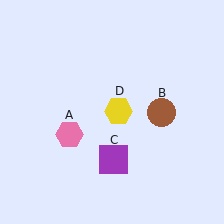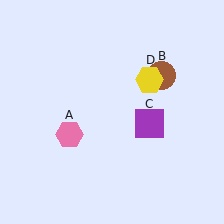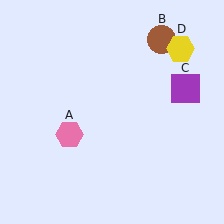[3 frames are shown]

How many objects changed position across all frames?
3 objects changed position: brown circle (object B), purple square (object C), yellow hexagon (object D).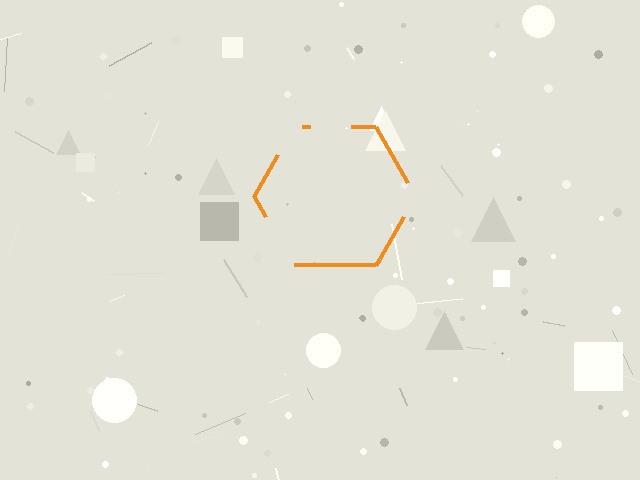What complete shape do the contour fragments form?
The contour fragments form a hexagon.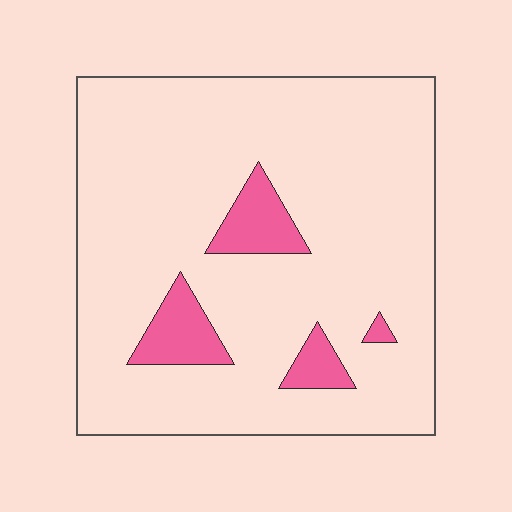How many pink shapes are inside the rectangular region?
4.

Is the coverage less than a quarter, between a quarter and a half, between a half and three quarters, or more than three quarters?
Less than a quarter.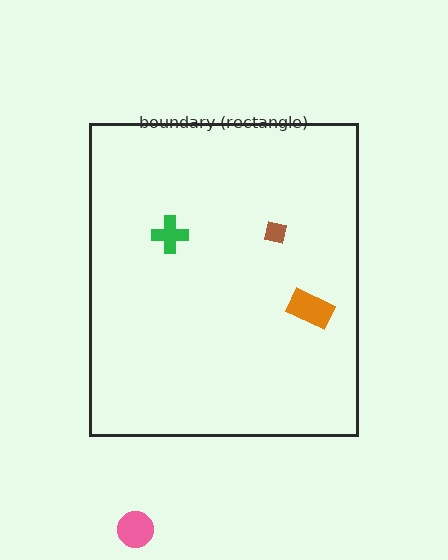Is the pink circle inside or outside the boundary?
Outside.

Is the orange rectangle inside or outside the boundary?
Inside.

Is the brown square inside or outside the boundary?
Inside.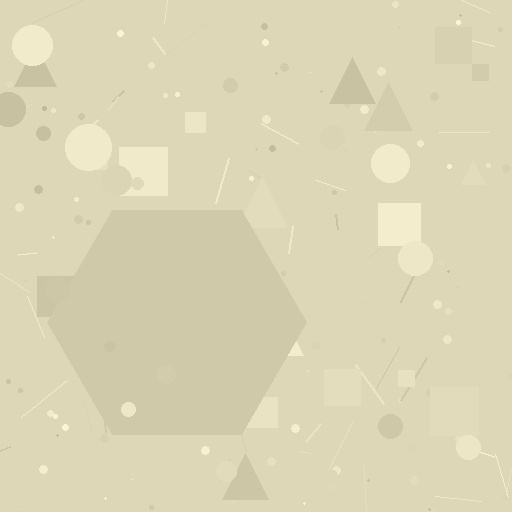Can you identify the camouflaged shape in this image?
The camouflaged shape is a hexagon.